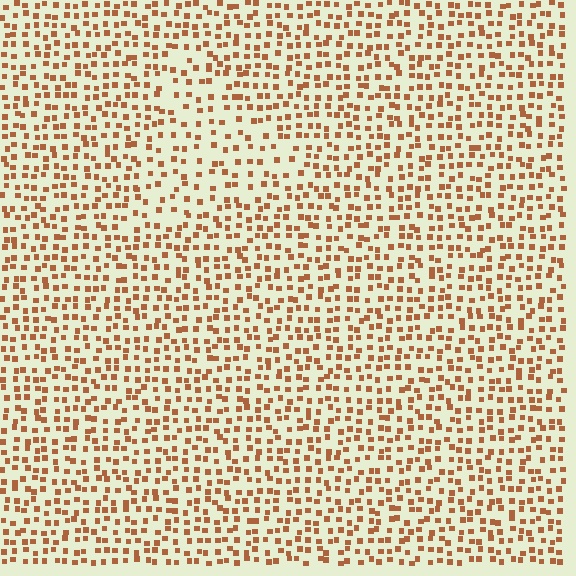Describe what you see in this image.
The image contains small brown elements arranged at two different densities. A triangle-shaped region is visible where the elements are less densely packed than the surrounding area.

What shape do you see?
I see a triangle.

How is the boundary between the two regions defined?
The boundary is defined by a change in element density (approximately 1.6x ratio). All elements are the same color, size, and shape.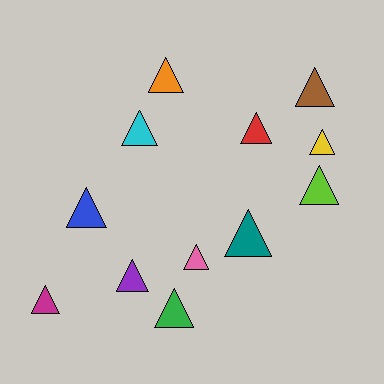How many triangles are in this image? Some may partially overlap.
There are 12 triangles.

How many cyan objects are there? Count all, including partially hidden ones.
There is 1 cyan object.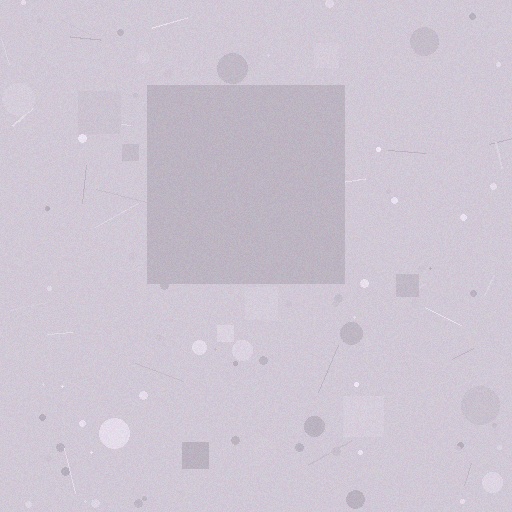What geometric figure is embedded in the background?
A square is embedded in the background.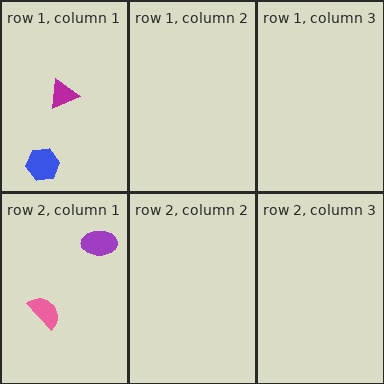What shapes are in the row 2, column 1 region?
The purple ellipse, the pink semicircle.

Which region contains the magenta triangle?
The row 1, column 1 region.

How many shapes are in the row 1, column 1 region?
2.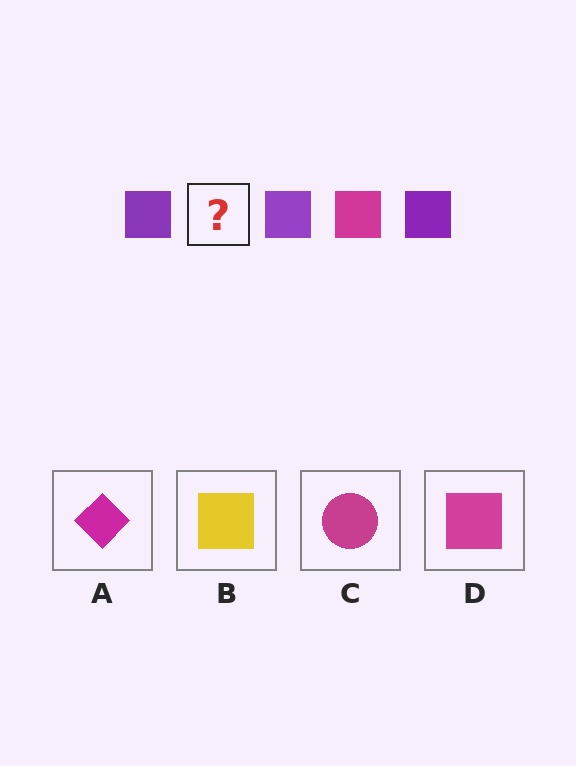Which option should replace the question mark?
Option D.